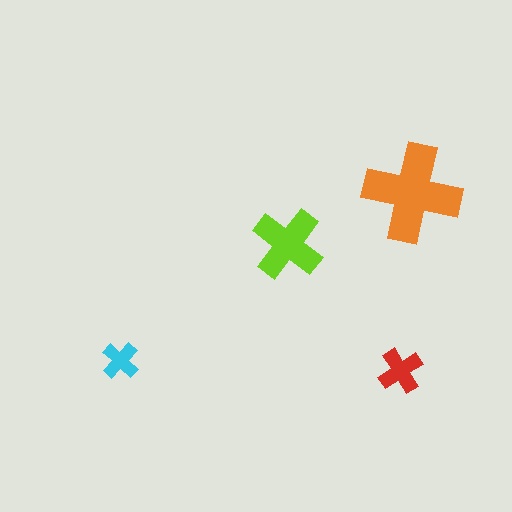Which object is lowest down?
The red cross is bottommost.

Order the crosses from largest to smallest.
the orange one, the lime one, the red one, the cyan one.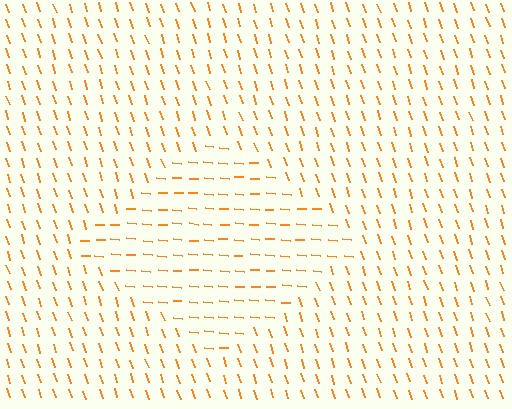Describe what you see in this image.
The image is filled with small orange line segments. A diamond region in the image has lines oriented differently from the surrounding lines, creating a visible texture boundary.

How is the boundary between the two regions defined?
The boundary is defined purely by a change in line orientation (approximately 67 degrees difference). All lines are the same color and thickness.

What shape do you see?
I see a diamond.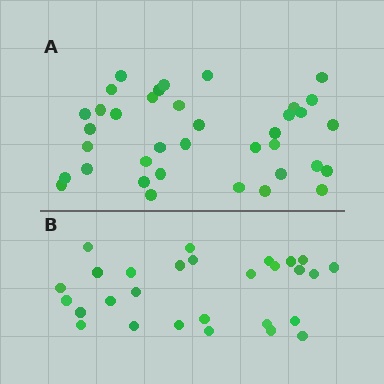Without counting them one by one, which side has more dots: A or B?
Region A (the top region) has more dots.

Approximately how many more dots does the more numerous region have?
Region A has roughly 8 or so more dots than region B.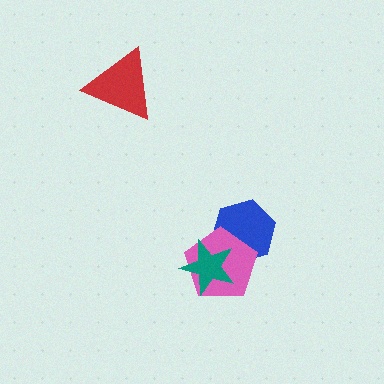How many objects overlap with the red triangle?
0 objects overlap with the red triangle.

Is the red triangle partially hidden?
No, no other shape covers it.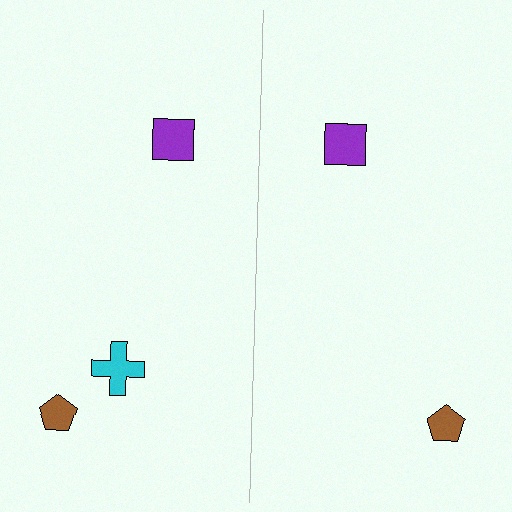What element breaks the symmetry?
A cyan cross is missing from the right side.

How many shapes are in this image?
There are 5 shapes in this image.